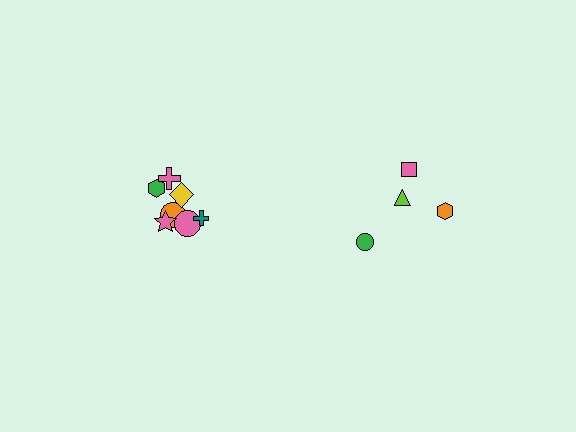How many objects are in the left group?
There are 7 objects.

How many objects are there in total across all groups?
There are 11 objects.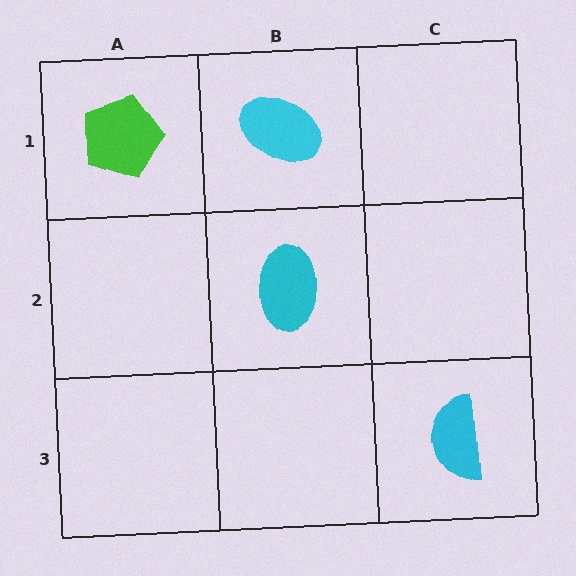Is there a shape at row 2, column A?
No, that cell is empty.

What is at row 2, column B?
A cyan ellipse.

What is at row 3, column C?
A cyan semicircle.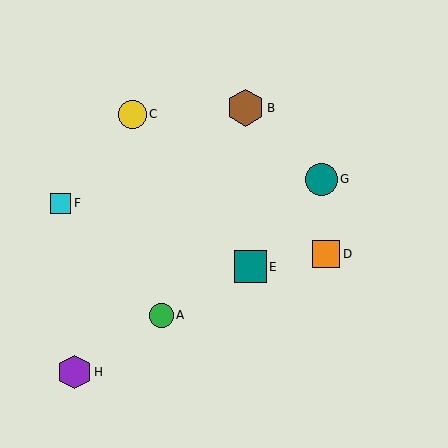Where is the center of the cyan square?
The center of the cyan square is at (61, 203).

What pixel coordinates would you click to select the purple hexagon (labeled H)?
Click at (74, 372) to select the purple hexagon H.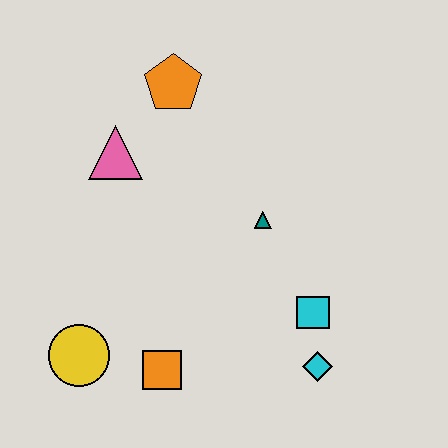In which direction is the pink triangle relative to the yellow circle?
The pink triangle is above the yellow circle.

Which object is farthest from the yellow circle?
The orange pentagon is farthest from the yellow circle.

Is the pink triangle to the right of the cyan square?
No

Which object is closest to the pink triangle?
The orange pentagon is closest to the pink triangle.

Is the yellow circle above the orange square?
Yes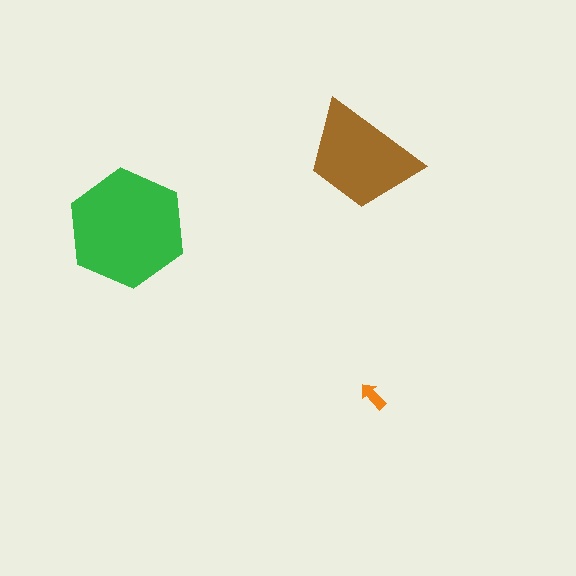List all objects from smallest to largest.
The orange arrow, the brown trapezoid, the green hexagon.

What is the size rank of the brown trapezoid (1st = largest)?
2nd.